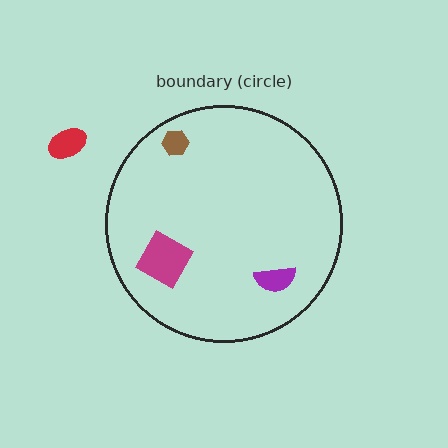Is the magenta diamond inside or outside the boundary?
Inside.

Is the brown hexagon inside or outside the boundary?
Inside.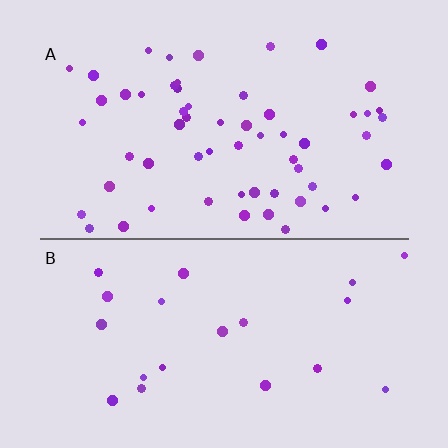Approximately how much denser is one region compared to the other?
Approximately 2.7× — region A over region B.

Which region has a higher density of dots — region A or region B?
A (the top).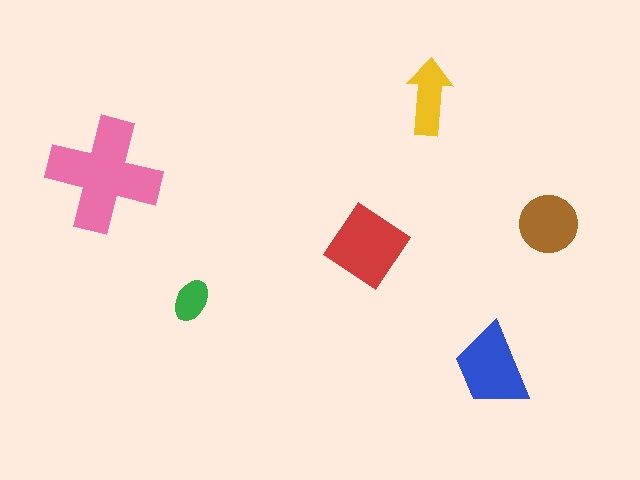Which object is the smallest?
The green ellipse.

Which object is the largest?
The pink cross.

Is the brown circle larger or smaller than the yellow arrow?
Larger.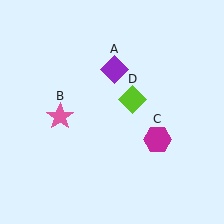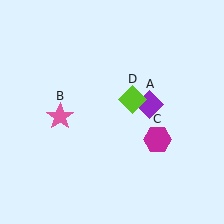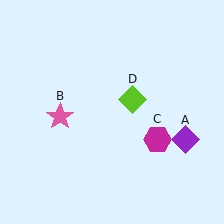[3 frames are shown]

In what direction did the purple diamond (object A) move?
The purple diamond (object A) moved down and to the right.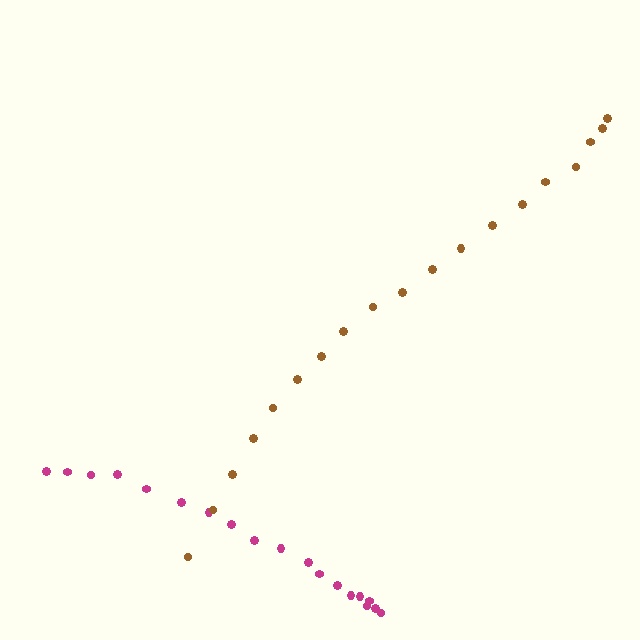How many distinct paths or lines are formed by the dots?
There are 2 distinct paths.